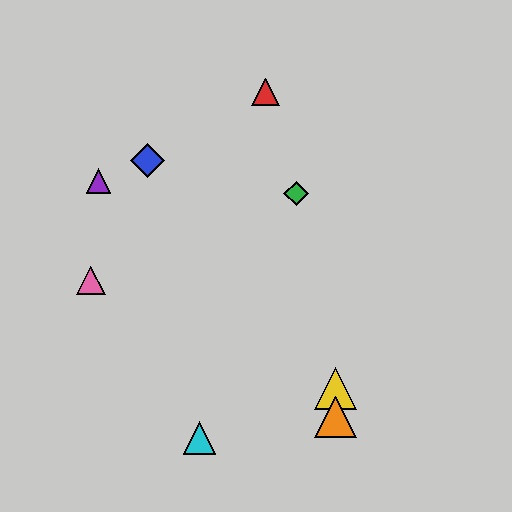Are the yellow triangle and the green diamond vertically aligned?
No, the yellow triangle is at x≈336 and the green diamond is at x≈296.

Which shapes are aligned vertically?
The yellow triangle, the orange triangle are aligned vertically.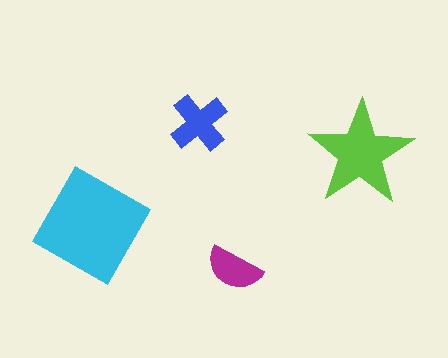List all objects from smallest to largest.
The magenta semicircle, the blue cross, the lime star, the cyan diamond.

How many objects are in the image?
There are 4 objects in the image.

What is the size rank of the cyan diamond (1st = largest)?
1st.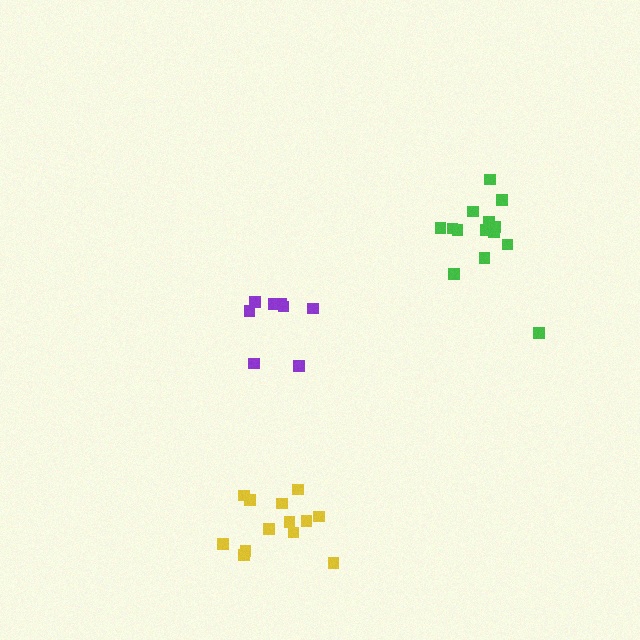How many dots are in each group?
Group 1: 8 dots, Group 2: 13 dots, Group 3: 14 dots (35 total).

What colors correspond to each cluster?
The clusters are colored: purple, yellow, green.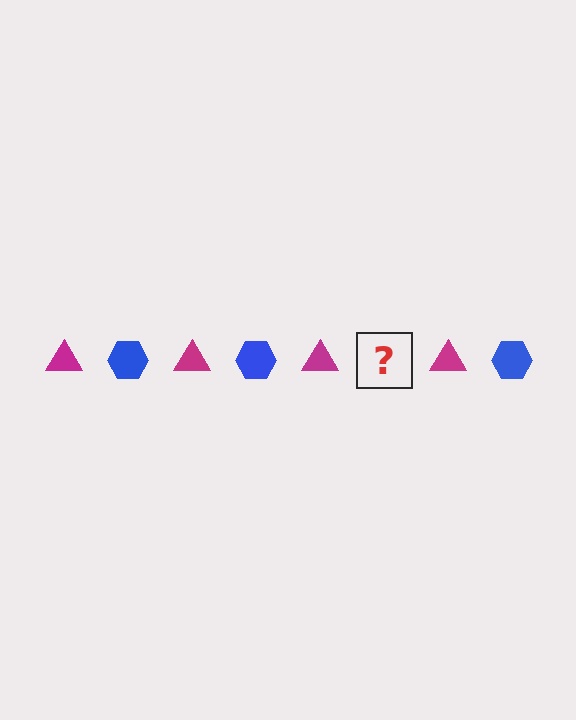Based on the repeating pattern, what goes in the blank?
The blank should be a blue hexagon.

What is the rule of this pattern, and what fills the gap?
The rule is that the pattern alternates between magenta triangle and blue hexagon. The gap should be filled with a blue hexagon.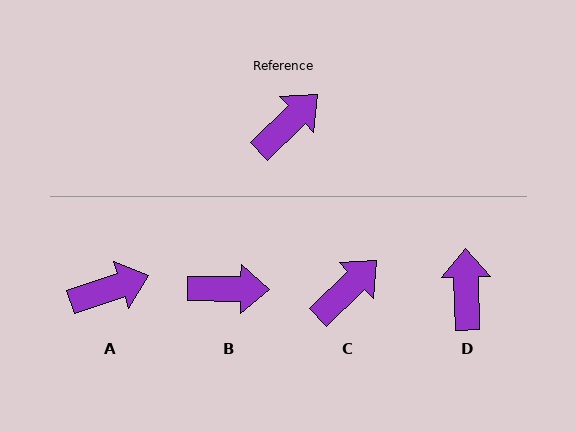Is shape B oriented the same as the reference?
No, it is off by about 45 degrees.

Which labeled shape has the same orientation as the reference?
C.